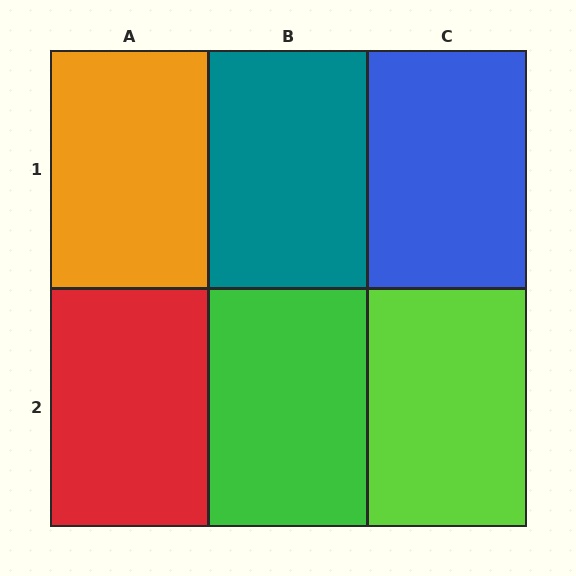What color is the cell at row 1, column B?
Teal.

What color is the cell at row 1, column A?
Orange.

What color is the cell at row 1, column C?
Blue.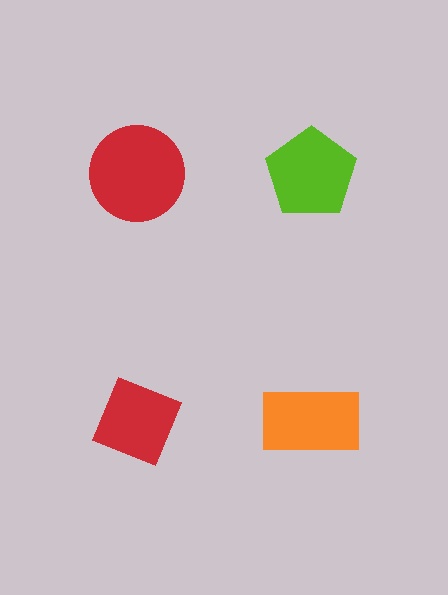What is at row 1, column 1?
A red circle.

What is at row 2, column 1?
A red diamond.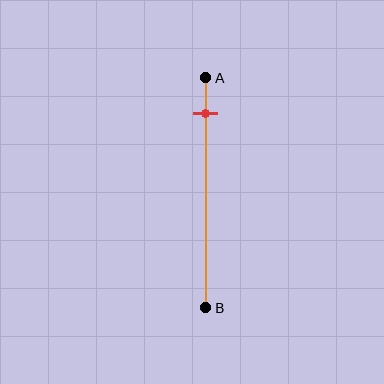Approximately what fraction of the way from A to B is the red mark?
The red mark is approximately 15% of the way from A to B.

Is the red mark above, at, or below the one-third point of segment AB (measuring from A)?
The red mark is above the one-third point of segment AB.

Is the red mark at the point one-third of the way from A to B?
No, the mark is at about 15% from A, not at the 33% one-third point.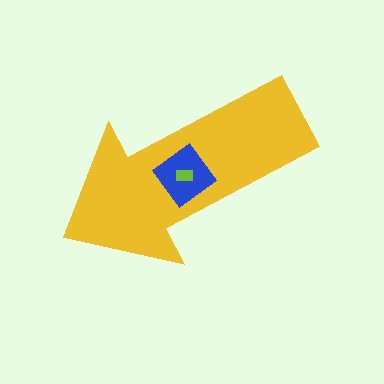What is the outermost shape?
The yellow arrow.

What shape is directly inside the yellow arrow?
The blue diamond.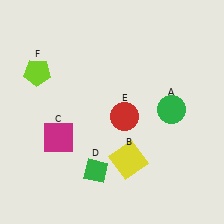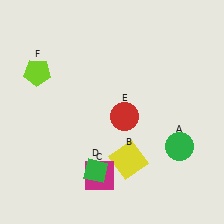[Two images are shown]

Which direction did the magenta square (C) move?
The magenta square (C) moved right.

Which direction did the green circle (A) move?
The green circle (A) moved down.